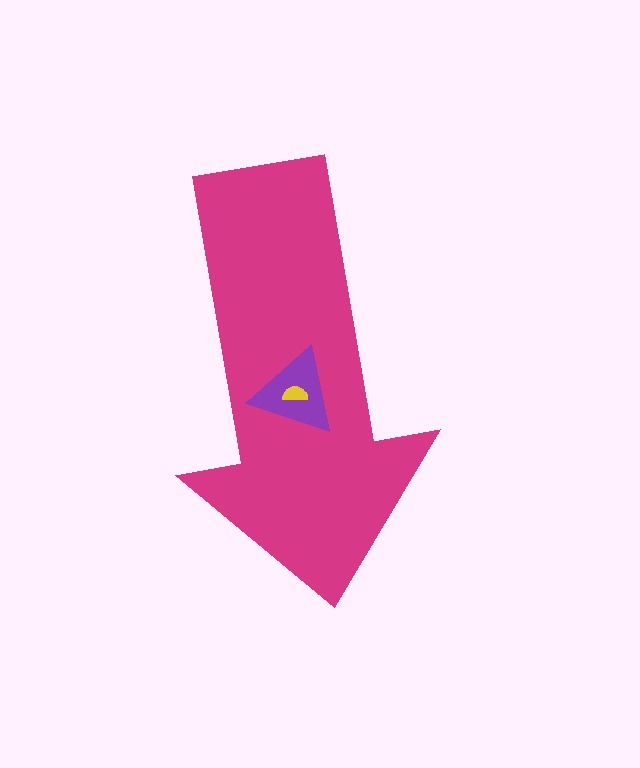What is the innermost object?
The yellow semicircle.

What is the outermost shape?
The magenta arrow.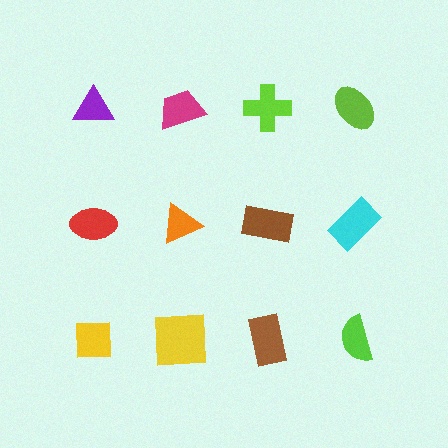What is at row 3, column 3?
A brown rectangle.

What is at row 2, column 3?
A brown rectangle.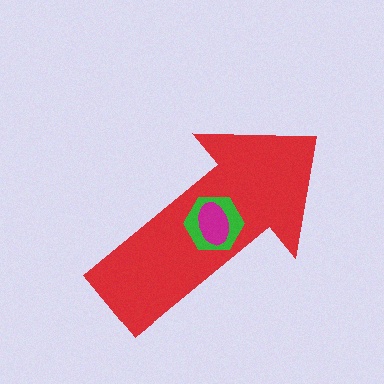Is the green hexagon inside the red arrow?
Yes.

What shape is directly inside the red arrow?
The green hexagon.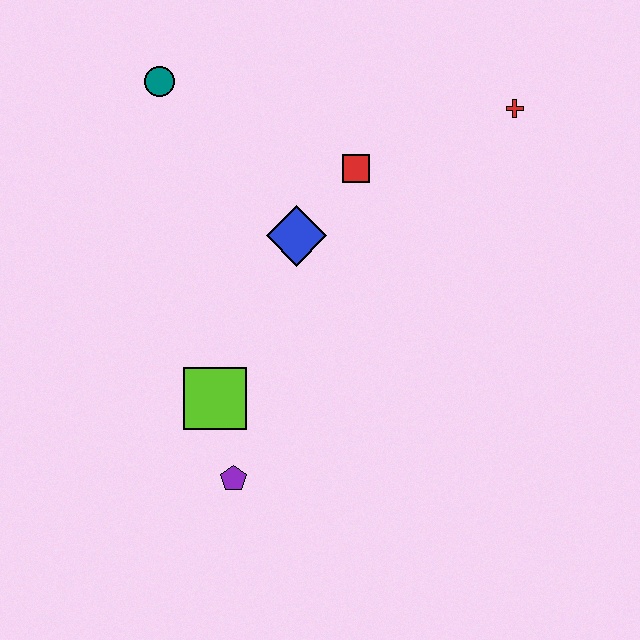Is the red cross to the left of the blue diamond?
No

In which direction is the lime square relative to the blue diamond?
The lime square is below the blue diamond.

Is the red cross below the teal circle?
Yes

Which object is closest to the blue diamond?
The red square is closest to the blue diamond.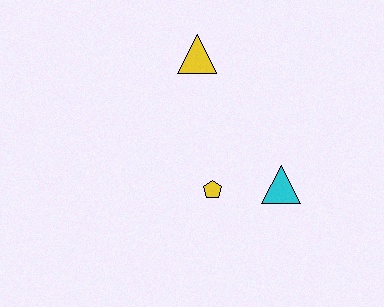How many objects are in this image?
There are 3 objects.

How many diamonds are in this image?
There are no diamonds.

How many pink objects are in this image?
There are no pink objects.